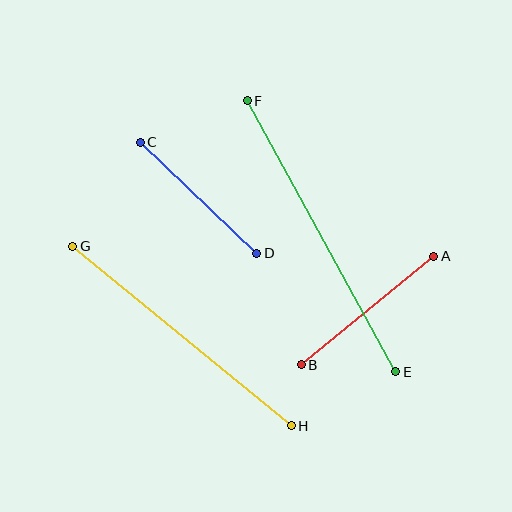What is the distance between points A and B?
The distance is approximately 171 pixels.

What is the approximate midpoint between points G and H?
The midpoint is at approximately (182, 336) pixels.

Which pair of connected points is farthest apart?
Points E and F are farthest apart.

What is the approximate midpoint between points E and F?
The midpoint is at approximately (321, 236) pixels.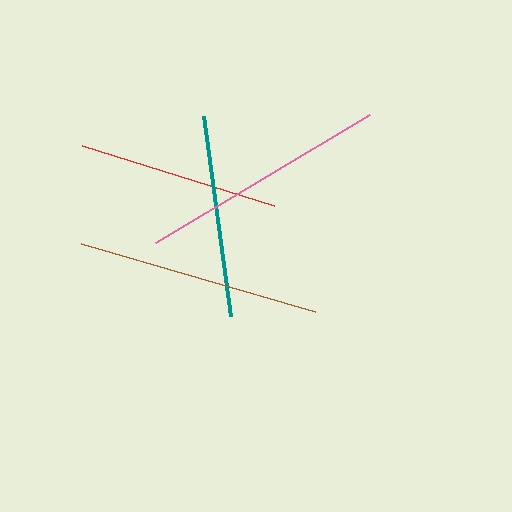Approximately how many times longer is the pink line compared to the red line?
The pink line is approximately 1.2 times the length of the red line.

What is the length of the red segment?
The red segment is approximately 202 pixels long.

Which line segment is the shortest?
The red line is the shortest at approximately 202 pixels.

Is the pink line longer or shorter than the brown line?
The pink line is longer than the brown line.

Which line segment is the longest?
The pink line is the longest at approximately 249 pixels.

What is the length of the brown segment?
The brown segment is approximately 243 pixels long.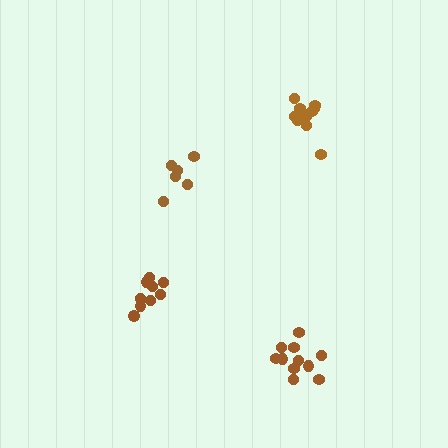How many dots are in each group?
Group 1: 11 dots, Group 2: 9 dots, Group 3: 6 dots, Group 4: 11 dots (37 total).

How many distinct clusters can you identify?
There are 4 distinct clusters.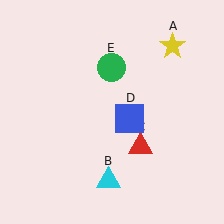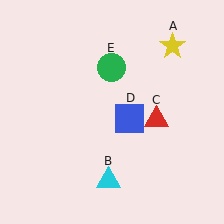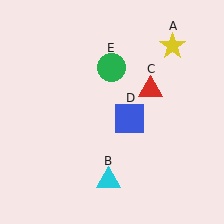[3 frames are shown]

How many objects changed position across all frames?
1 object changed position: red triangle (object C).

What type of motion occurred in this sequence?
The red triangle (object C) rotated counterclockwise around the center of the scene.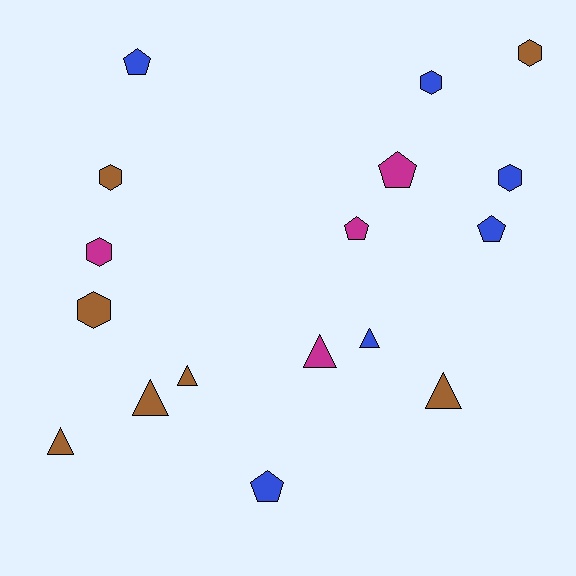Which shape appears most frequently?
Hexagon, with 6 objects.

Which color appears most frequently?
Brown, with 7 objects.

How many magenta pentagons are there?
There are 2 magenta pentagons.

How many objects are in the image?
There are 17 objects.